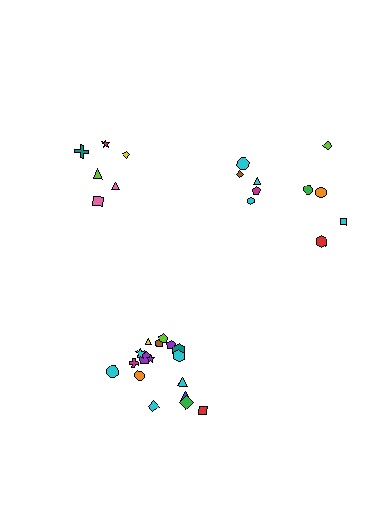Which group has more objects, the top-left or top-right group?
The top-right group.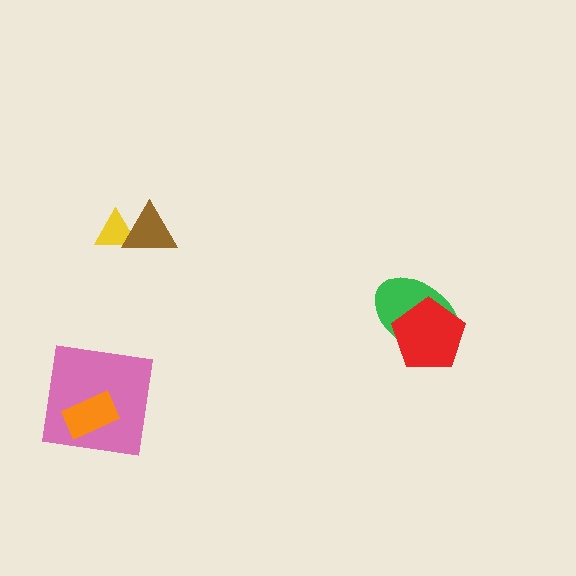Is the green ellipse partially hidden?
Yes, it is partially covered by another shape.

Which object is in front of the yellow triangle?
The brown triangle is in front of the yellow triangle.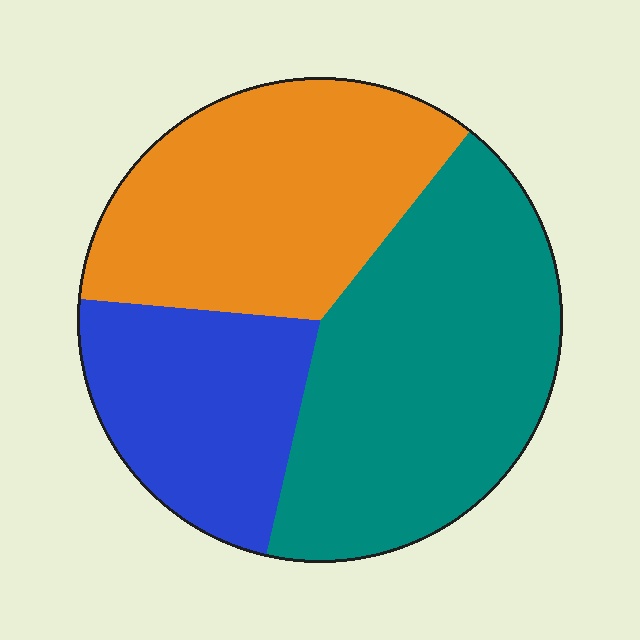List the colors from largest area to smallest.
From largest to smallest: teal, orange, blue.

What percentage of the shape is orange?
Orange takes up about one third (1/3) of the shape.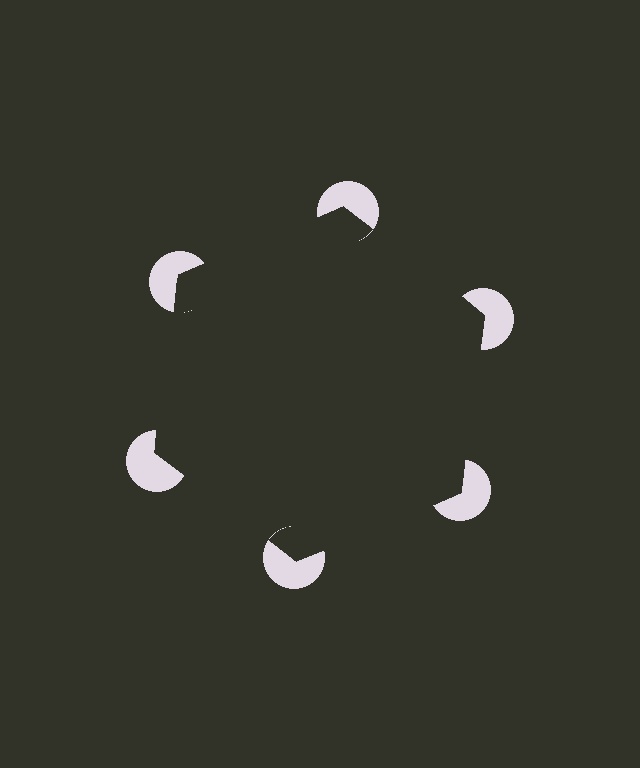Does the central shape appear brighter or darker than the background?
It typically appears slightly darker than the background, even though no actual brightness change is drawn.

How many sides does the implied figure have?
6 sides.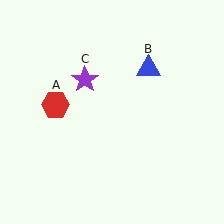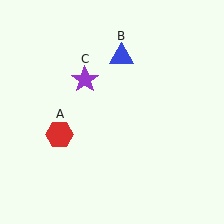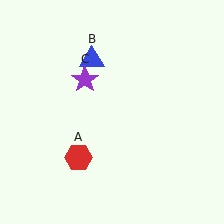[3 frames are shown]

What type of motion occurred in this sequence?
The red hexagon (object A), blue triangle (object B) rotated counterclockwise around the center of the scene.